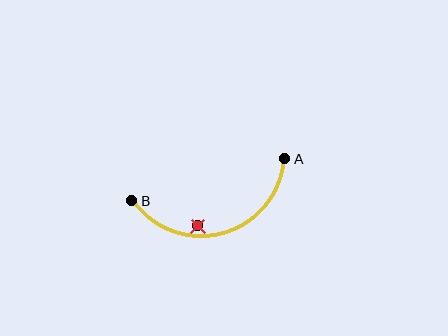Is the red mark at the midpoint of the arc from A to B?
No — the red mark does not lie on the arc at all. It sits slightly inside the curve.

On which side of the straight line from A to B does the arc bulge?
The arc bulges below the straight line connecting A and B.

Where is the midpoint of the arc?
The arc midpoint is the point on the curve farthest from the straight line joining A and B. It sits below that line.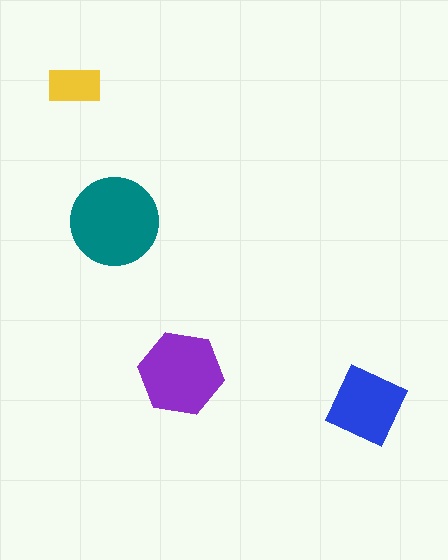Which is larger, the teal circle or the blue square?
The teal circle.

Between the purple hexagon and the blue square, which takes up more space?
The purple hexagon.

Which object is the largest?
The teal circle.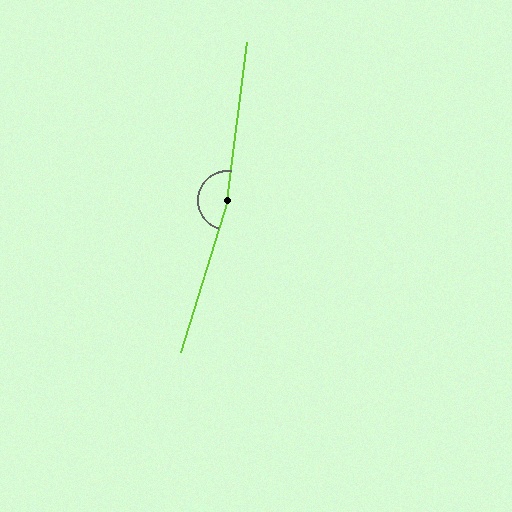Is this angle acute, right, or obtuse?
It is obtuse.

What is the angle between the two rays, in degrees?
Approximately 170 degrees.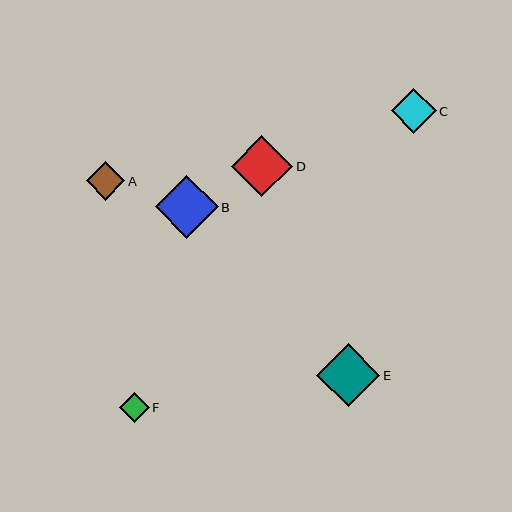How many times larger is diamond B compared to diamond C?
Diamond B is approximately 1.4 times the size of diamond C.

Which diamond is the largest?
Diamond E is the largest with a size of approximately 63 pixels.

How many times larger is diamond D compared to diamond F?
Diamond D is approximately 2.0 times the size of diamond F.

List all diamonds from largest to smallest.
From largest to smallest: E, B, D, C, A, F.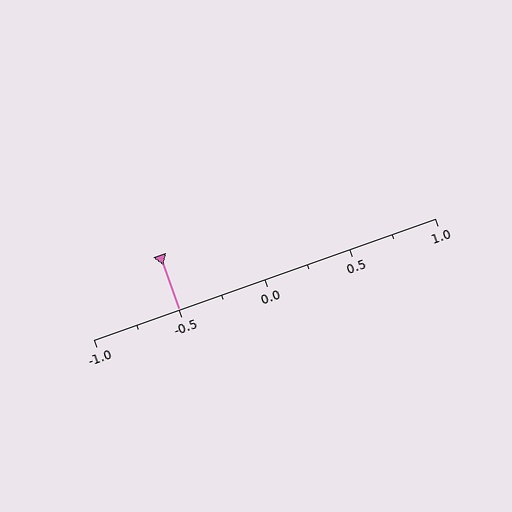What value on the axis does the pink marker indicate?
The marker indicates approximately -0.5.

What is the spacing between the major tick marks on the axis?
The major ticks are spaced 0.5 apart.